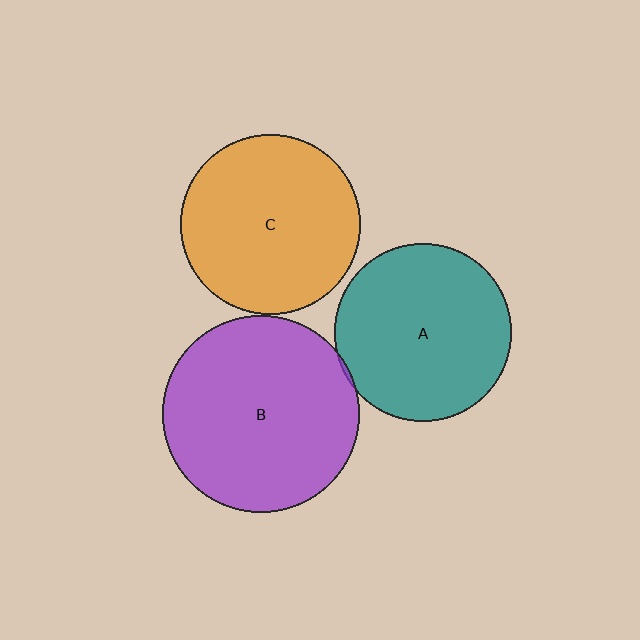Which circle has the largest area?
Circle B (purple).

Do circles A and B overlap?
Yes.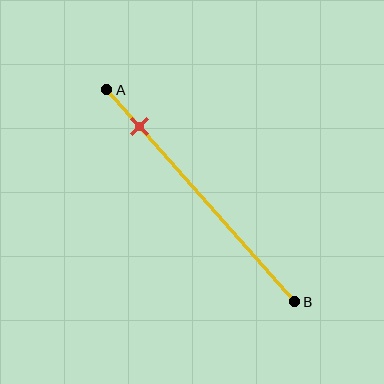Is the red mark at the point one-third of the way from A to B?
No, the mark is at about 15% from A, not at the 33% one-third point.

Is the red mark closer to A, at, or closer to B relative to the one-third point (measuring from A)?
The red mark is closer to point A than the one-third point of segment AB.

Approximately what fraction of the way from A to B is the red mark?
The red mark is approximately 15% of the way from A to B.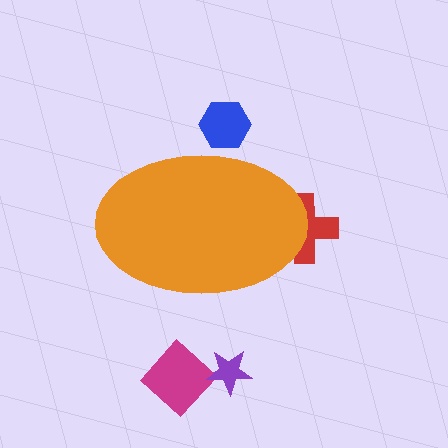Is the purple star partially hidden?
No, the purple star is fully visible.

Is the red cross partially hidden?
Yes, the red cross is partially hidden behind the orange ellipse.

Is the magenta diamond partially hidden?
No, the magenta diamond is fully visible.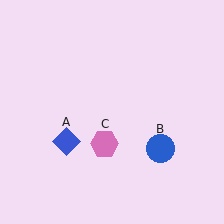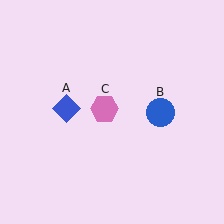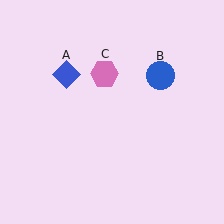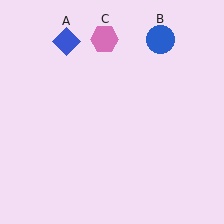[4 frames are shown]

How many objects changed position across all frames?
3 objects changed position: blue diamond (object A), blue circle (object B), pink hexagon (object C).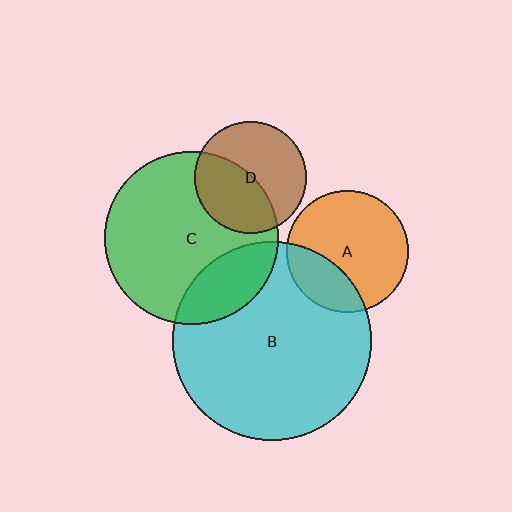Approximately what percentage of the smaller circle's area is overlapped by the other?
Approximately 25%.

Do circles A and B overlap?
Yes.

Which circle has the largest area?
Circle B (cyan).